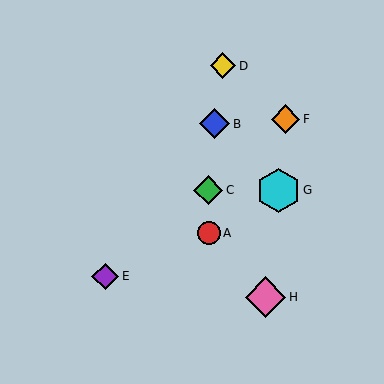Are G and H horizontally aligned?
No, G is at y≈190 and H is at y≈297.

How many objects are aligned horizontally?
2 objects (C, G) are aligned horizontally.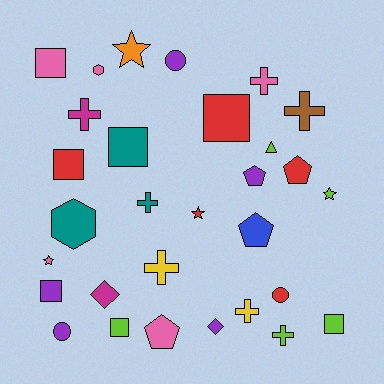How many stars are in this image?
There are 4 stars.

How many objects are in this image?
There are 30 objects.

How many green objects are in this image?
There are no green objects.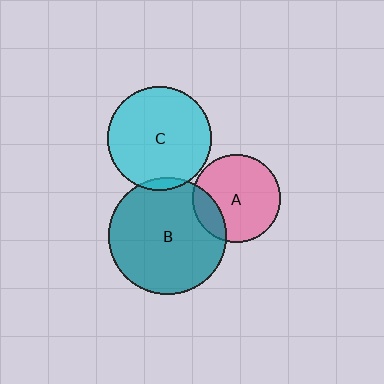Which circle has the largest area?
Circle B (teal).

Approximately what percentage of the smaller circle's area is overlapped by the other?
Approximately 5%.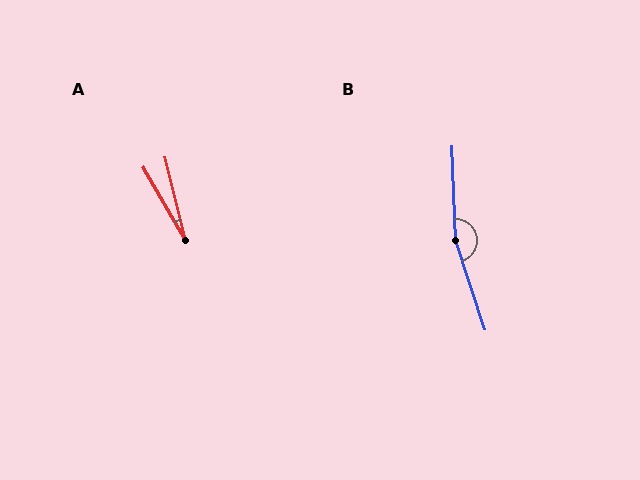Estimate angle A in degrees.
Approximately 16 degrees.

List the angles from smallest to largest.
A (16°), B (164°).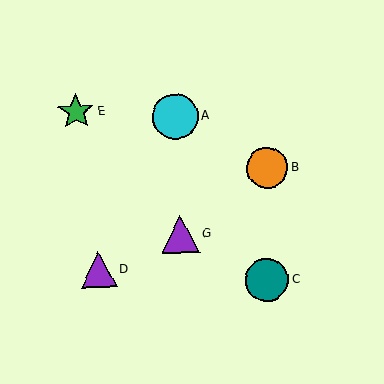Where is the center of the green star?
The center of the green star is at (76, 112).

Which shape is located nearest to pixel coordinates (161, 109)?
The cyan circle (labeled A) at (175, 117) is nearest to that location.